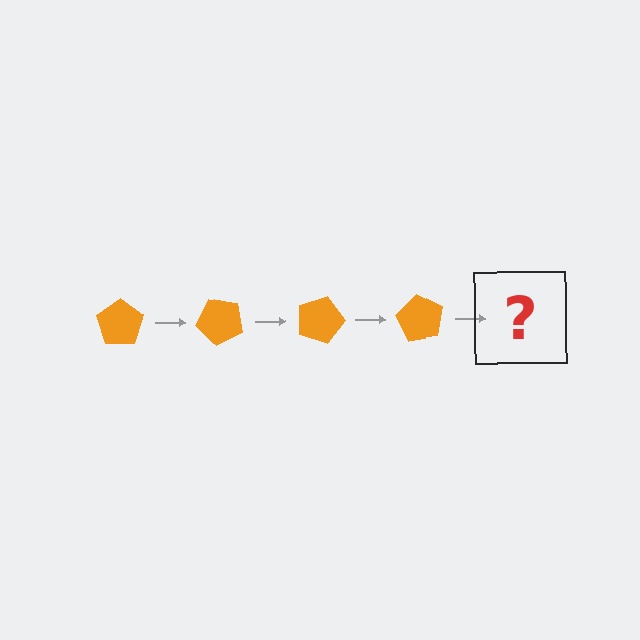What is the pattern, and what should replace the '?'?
The pattern is that the pentagon rotates 45 degrees each step. The '?' should be an orange pentagon rotated 180 degrees.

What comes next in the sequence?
The next element should be an orange pentagon rotated 180 degrees.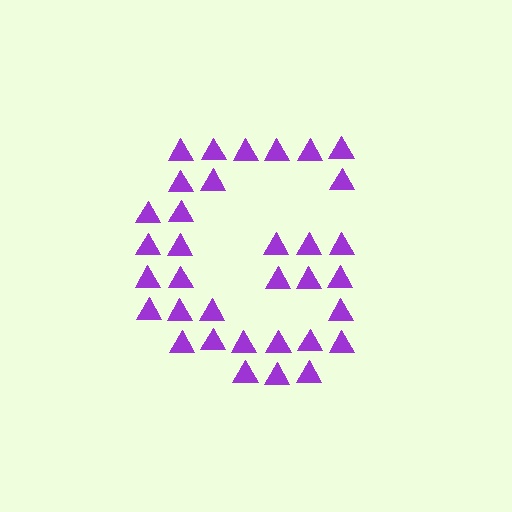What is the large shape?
The large shape is the letter G.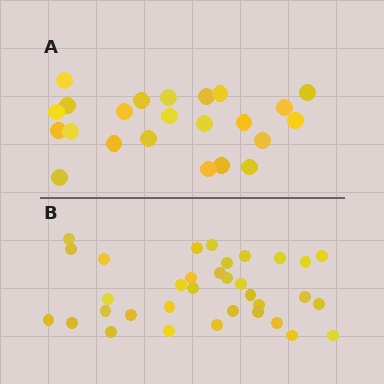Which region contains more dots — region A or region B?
Region B (the bottom region) has more dots.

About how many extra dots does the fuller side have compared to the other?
Region B has roughly 12 or so more dots than region A.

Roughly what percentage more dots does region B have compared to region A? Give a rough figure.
About 50% more.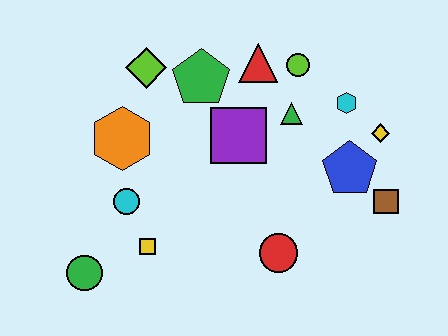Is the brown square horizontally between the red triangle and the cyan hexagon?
No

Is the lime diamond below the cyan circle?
No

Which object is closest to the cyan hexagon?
The yellow diamond is closest to the cyan hexagon.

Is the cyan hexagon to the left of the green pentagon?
No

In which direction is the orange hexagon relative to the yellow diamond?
The orange hexagon is to the left of the yellow diamond.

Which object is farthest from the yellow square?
The yellow diamond is farthest from the yellow square.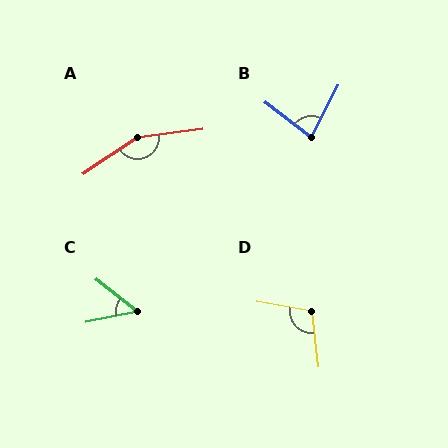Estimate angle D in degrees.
Approximately 107 degrees.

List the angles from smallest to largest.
C (50°), B (79°), D (107°), A (153°).